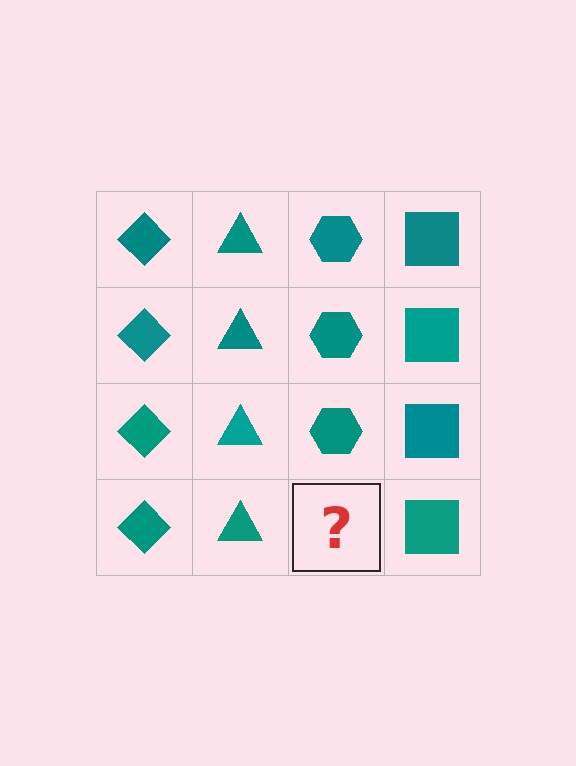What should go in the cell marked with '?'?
The missing cell should contain a teal hexagon.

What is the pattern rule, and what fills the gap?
The rule is that each column has a consistent shape. The gap should be filled with a teal hexagon.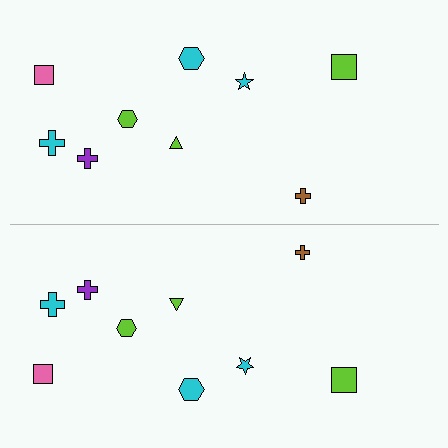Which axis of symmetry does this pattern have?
The pattern has a horizontal axis of symmetry running through the center of the image.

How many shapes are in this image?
There are 18 shapes in this image.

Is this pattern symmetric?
Yes, this pattern has bilateral (reflection) symmetry.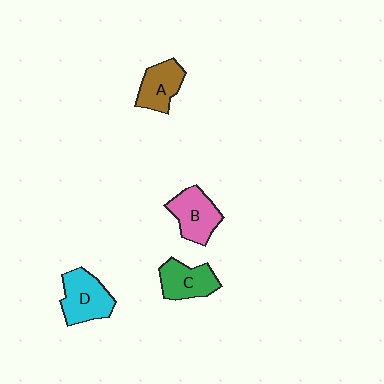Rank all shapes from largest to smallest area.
From largest to smallest: D (cyan), B (pink), C (green), A (brown).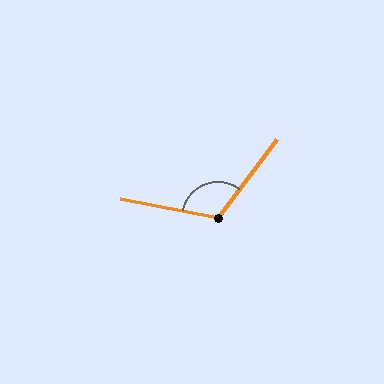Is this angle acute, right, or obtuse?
It is obtuse.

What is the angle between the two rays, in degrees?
Approximately 116 degrees.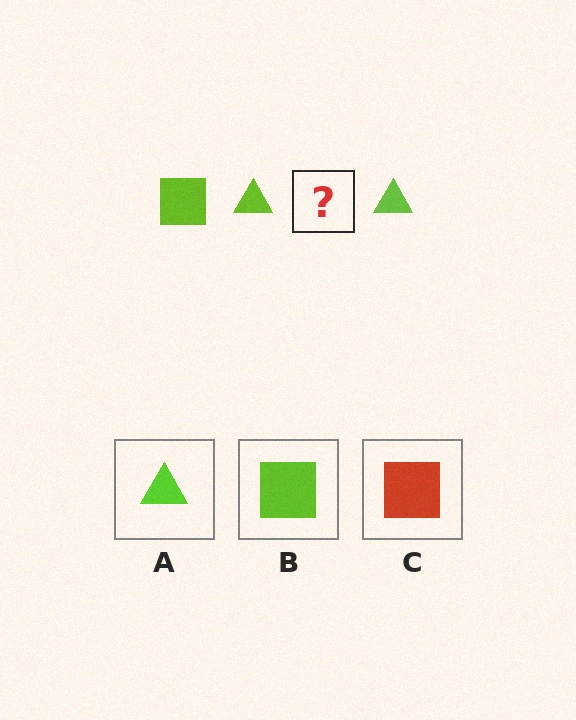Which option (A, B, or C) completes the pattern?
B.